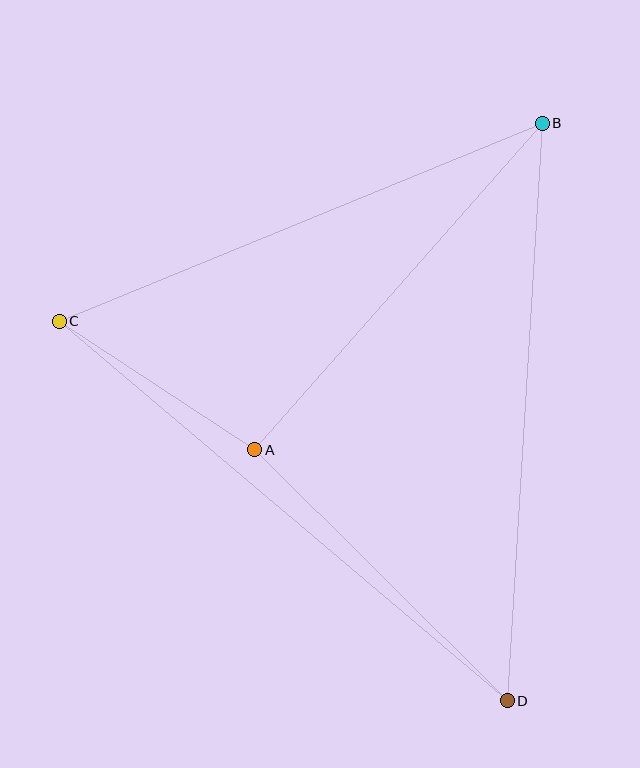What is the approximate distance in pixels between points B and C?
The distance between B and C is approximately 522 pixels.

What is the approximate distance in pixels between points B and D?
The distance between B and D is approximately 578 pixels.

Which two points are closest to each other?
Points A and C are closest to each other.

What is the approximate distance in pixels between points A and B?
The distance between A and B is approximately 435 pixels.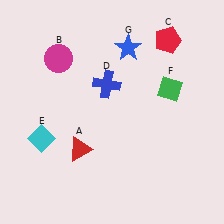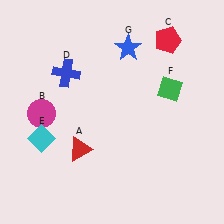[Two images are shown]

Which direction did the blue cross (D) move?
The blue cross (D) moved left.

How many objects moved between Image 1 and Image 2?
2 objects moved between the two images.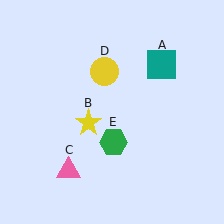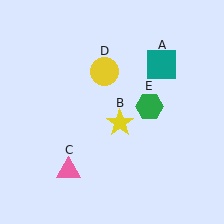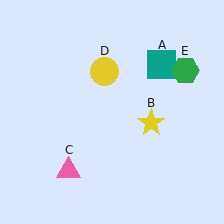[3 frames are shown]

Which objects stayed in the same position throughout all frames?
Teal square (object A) and pink triangle (object C) and yellow circle (object D) remained stationary.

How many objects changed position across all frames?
2 objects changed position: yellow star (object B), green hexagon (object E).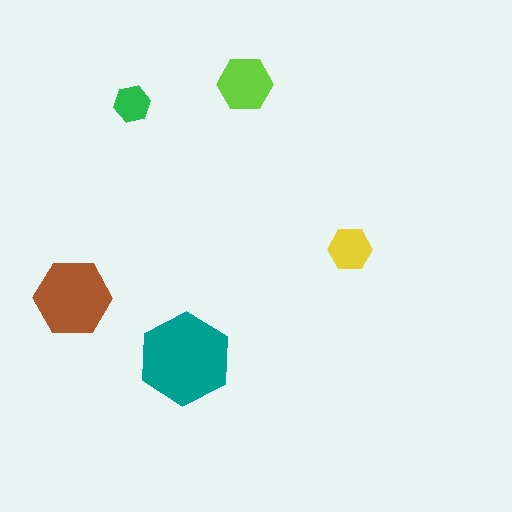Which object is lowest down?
The teal hexagon is bottommost.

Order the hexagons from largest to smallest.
the teal one, the brown one, the lime one, the yellow one, the green one.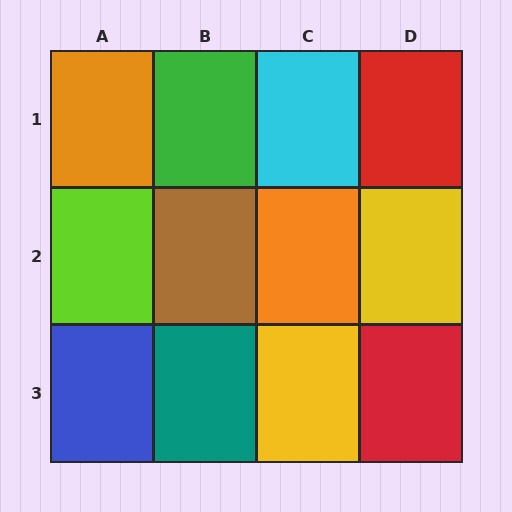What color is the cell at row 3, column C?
Yellow.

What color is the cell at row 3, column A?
Blue.